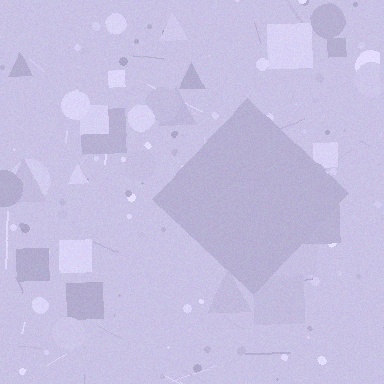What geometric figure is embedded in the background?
A diamond is embedded in the background.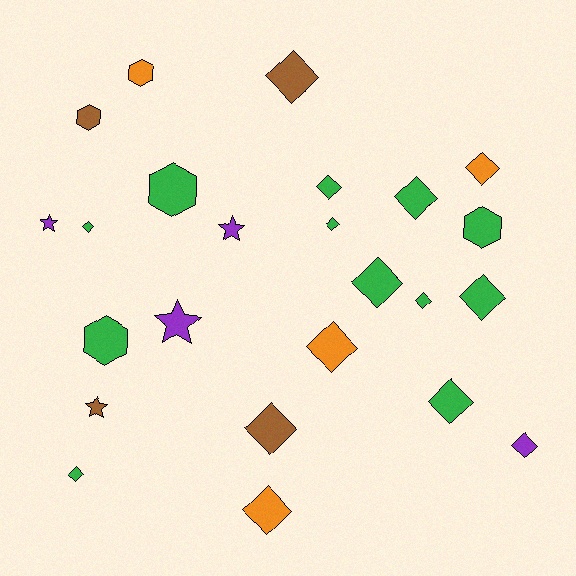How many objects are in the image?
There are 24 objects.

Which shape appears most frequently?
Diamond, with 15 objects.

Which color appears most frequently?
Green, with 12 objects.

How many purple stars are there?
There are 3 purple stars.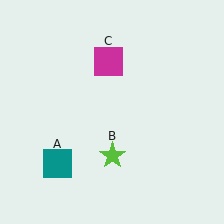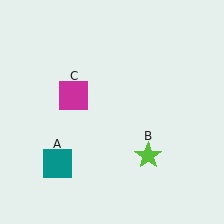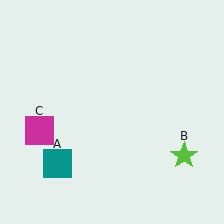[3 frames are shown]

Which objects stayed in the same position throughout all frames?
Teal square (object A) remained stationary.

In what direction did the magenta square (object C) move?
The magenta square (object C) moved down and to the left.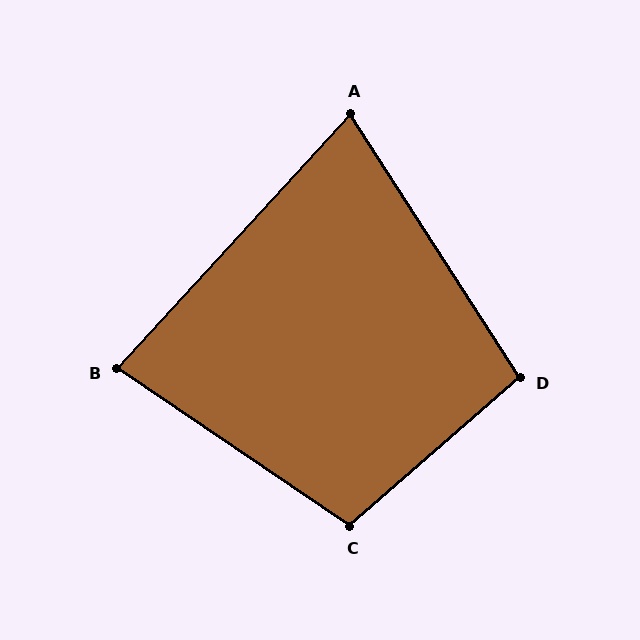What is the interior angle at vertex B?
Approximately 82 degrees (acute).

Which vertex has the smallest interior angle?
A, at approximately 75 degrees.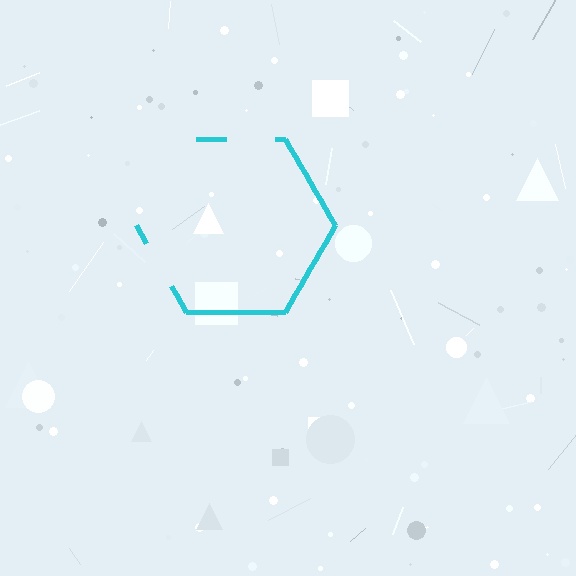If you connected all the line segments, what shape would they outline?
They would outline a hexagon.